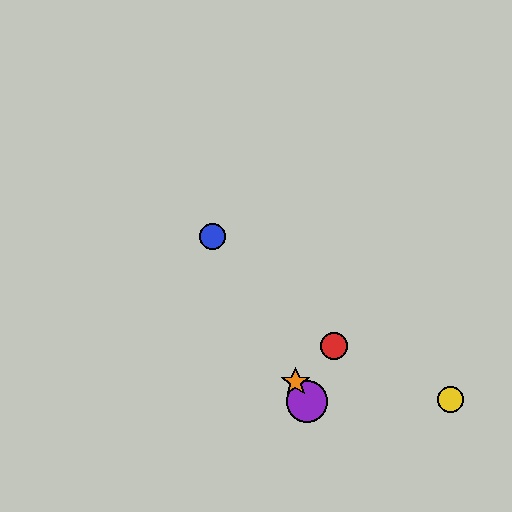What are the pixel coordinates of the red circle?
The red circle is at (334, 346).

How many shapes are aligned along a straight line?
4 shapes (the blue circle, the green circle, the purple circle, the orange star) are aligned along a straight line.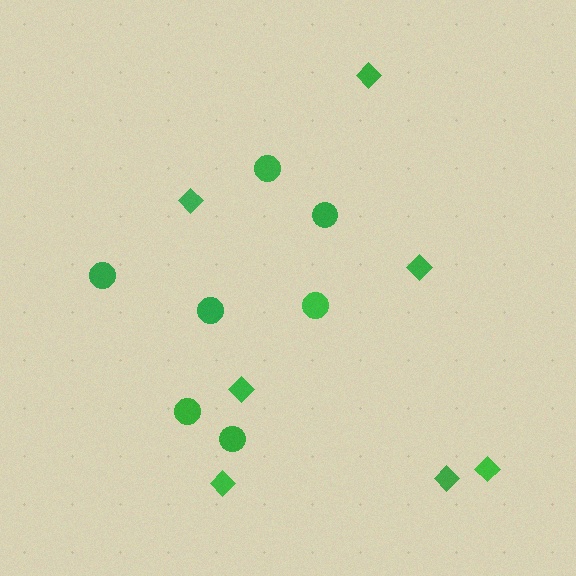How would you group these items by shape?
There are 2 groups: one group of diamonds (7) and one group of circles (7).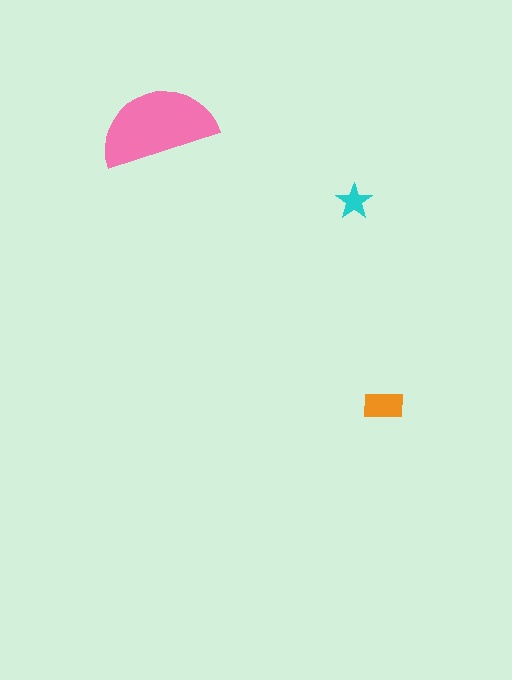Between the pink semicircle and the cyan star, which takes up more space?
The pink semicircle.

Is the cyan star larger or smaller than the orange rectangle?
Smaller.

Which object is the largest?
The pink semicircle.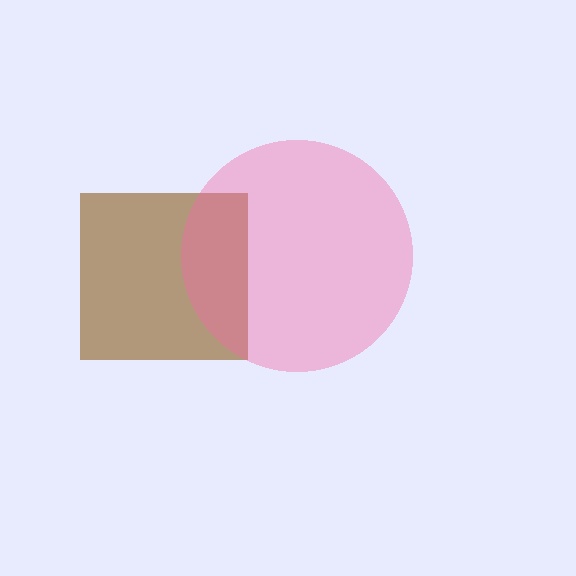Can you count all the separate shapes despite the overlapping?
Yes, there are 2 separate shapes.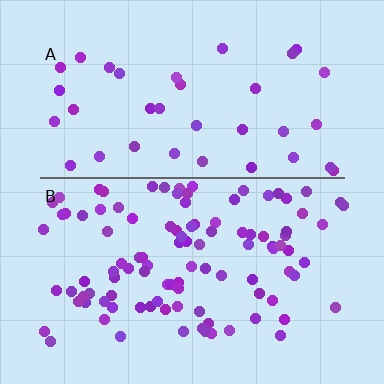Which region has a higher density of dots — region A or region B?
B (the bottom).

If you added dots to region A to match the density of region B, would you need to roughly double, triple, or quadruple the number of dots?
Approximately triple.